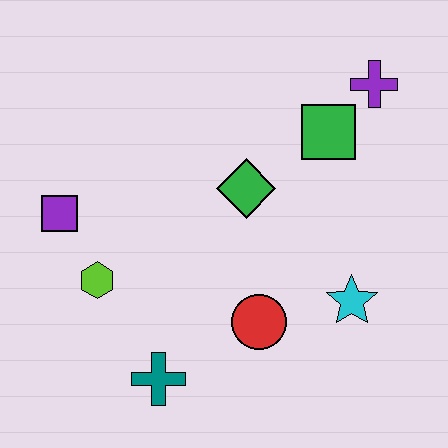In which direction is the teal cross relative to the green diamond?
The teal cross is below the green diamond.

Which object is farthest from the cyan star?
The purple square is farthest from the cyan star.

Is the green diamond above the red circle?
Yes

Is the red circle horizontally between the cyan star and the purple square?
Yes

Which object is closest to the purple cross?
The green square is closest to the purple cross.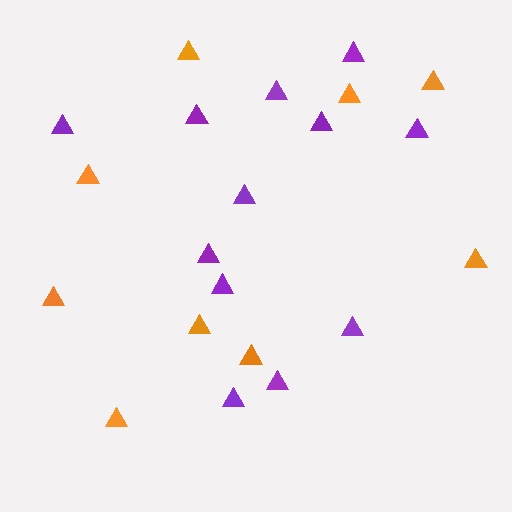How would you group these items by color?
There are 2 groups: one group of orange triangles (9) and one group of purple triangles (12).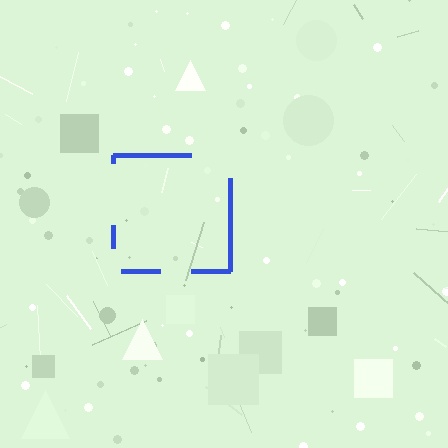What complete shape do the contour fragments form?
The contour fragments form a square.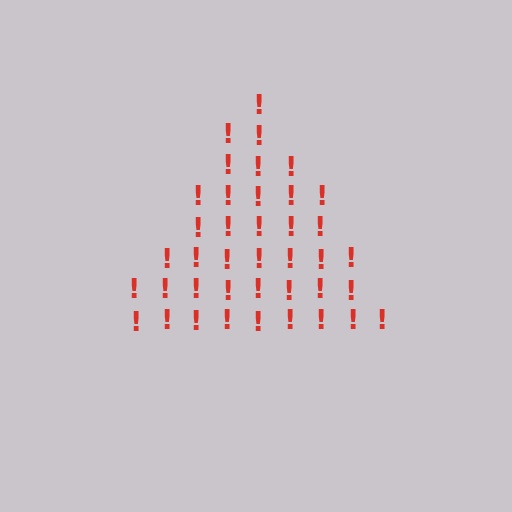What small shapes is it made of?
It is made of small exclamation marks.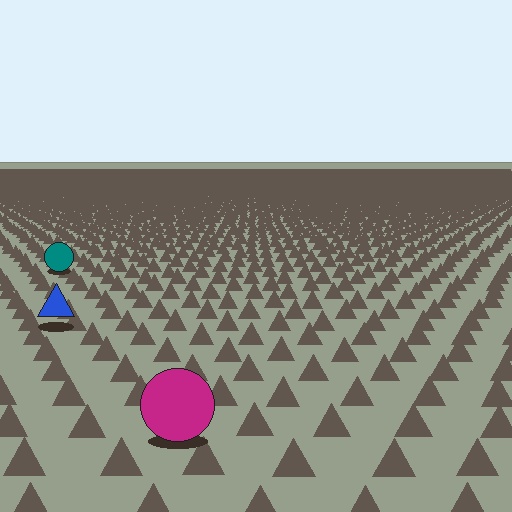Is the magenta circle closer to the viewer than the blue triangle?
Yes. The magenta circle is closer — you can tell from the texture gradient: the ground texture is coarser near it.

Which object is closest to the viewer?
The magenta circle is closest. The texture marks near it are larger and more spread out.